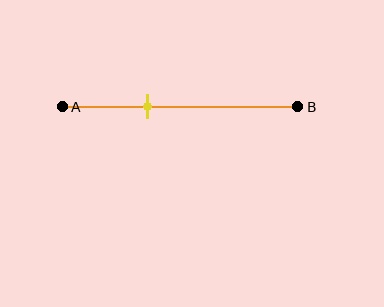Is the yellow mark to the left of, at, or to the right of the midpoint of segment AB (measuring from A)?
The yellow mark is to the left of the midpoint of segment AB.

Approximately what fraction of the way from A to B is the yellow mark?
The yellow mark is approximately 35% of the way from A to B.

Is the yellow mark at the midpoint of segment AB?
No, the mark is at about 35% from A, not at the 50% midpoint.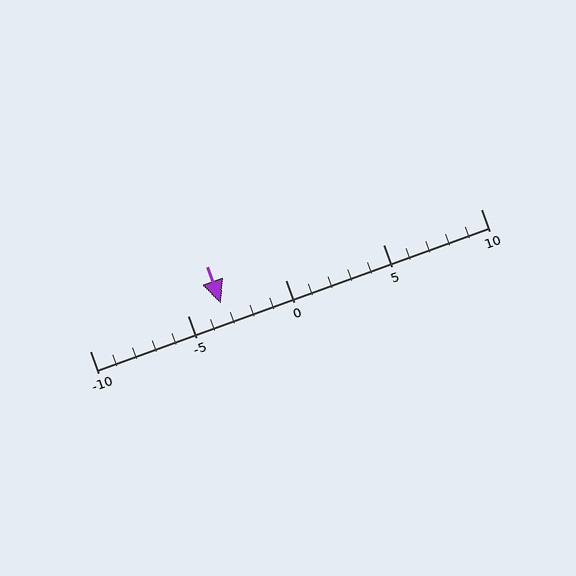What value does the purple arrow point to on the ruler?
The purple arrow points to approximately -3.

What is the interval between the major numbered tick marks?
The major tick marks are spaced 5 units apart.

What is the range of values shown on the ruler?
The ruler shows values from -10 to 10.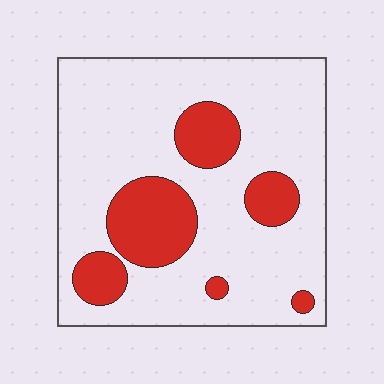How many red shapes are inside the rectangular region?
6.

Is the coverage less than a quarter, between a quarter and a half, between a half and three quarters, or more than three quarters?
Less than a quarter.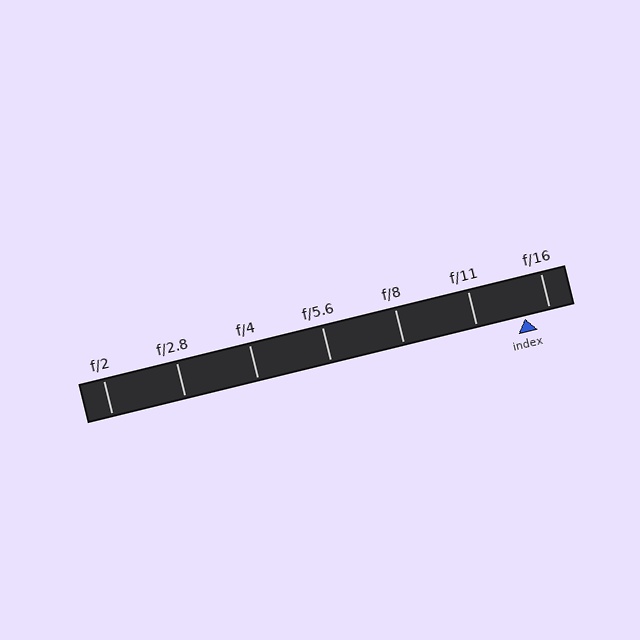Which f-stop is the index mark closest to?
The index mark is closest to f/16.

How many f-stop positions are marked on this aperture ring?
There are 7 f-stop positions marked.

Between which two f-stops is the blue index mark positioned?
The index mark is between f/11 and f/16.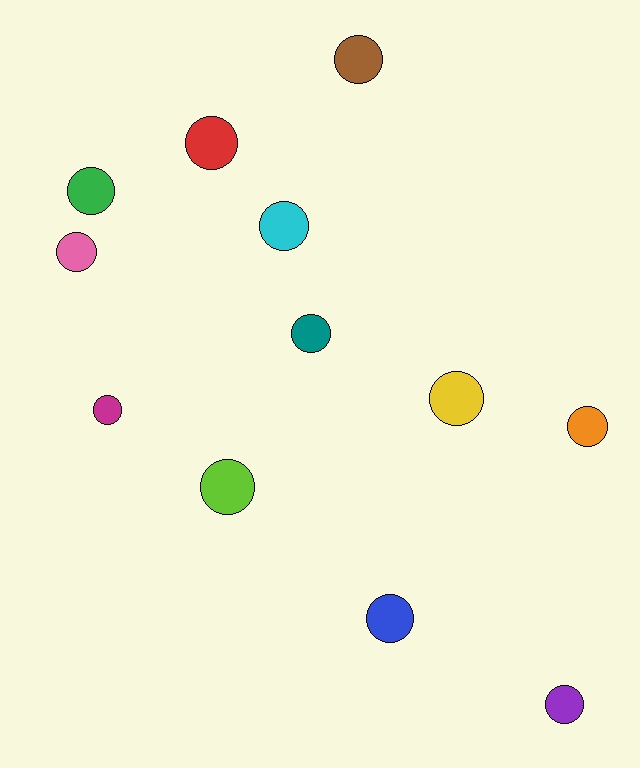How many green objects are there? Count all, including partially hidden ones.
There is 1 green object.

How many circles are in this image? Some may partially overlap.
There are 12 circles.